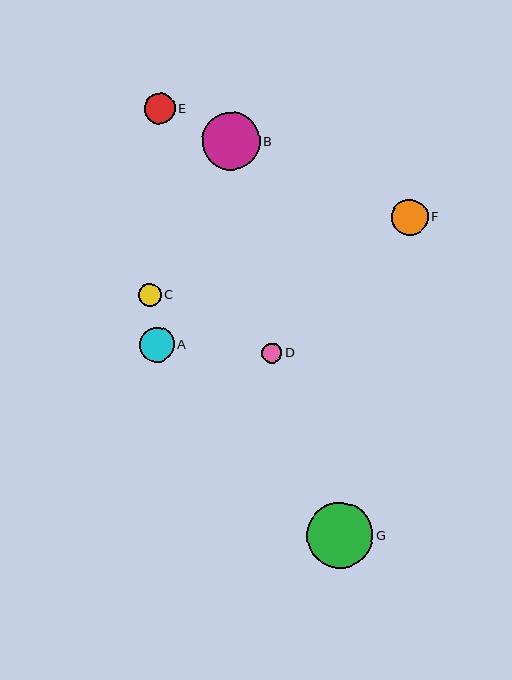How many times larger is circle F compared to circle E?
Circle F is approximately 1.2 times the size of circle E.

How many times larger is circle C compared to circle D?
Circle C is approximately 1.2 times the size of circle D.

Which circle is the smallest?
Circle D is the smallest with a size of approximately 20 pixels.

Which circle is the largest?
Circle G is the largest with a size of approximately 67 pixels.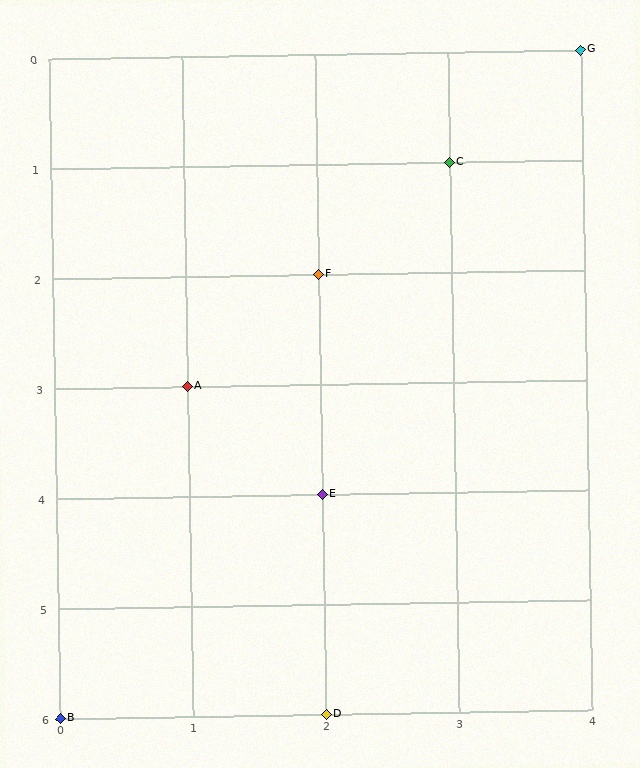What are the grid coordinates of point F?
Point F is at grid coordinates (2, 2).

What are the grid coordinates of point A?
Point A is at grid coordinates (1, 3).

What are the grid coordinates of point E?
Point E is at grid coordinates (2, 4).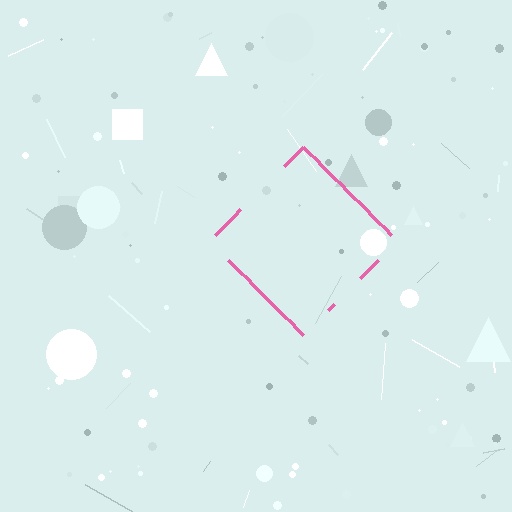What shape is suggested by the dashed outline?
The dashed outline suggests a diamond.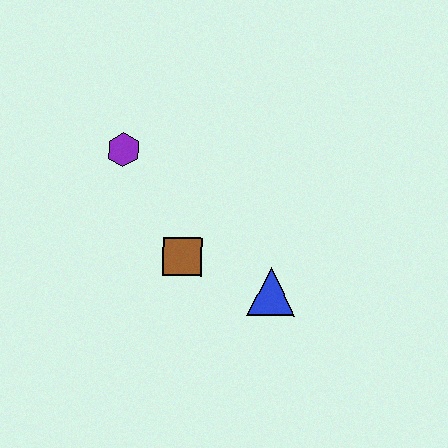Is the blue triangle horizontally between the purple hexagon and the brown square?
No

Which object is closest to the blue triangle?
The brown square is closest to the blue triangle.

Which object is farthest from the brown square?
The purple hexagon is farthest from the brown square.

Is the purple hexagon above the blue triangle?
Yes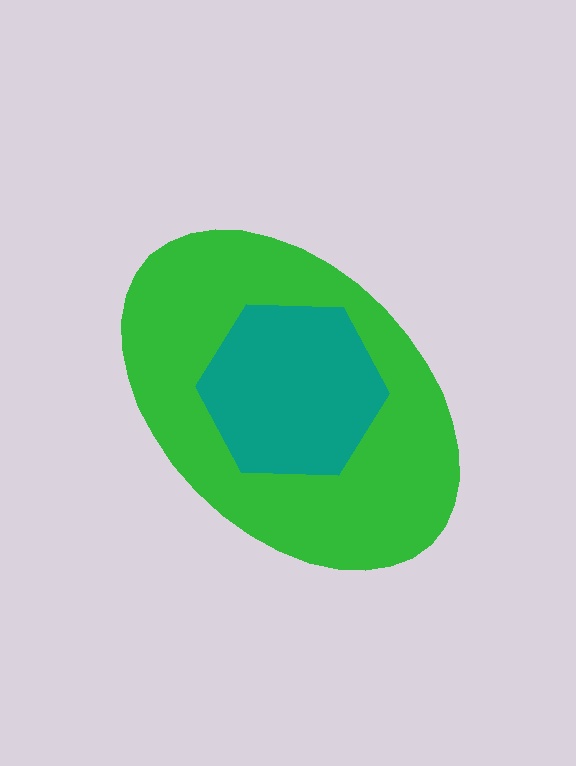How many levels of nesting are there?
2.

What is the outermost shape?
The green ellipse.